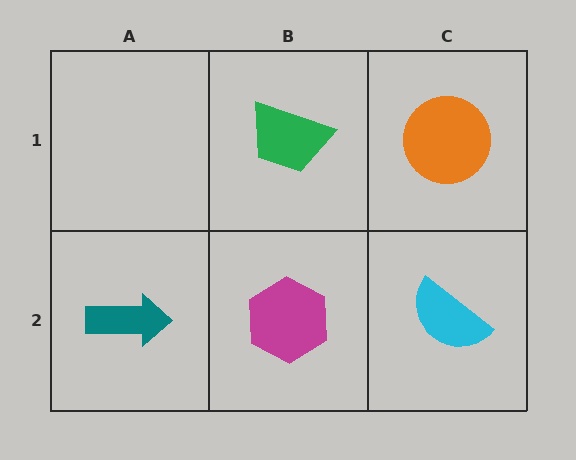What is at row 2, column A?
A teal arrow.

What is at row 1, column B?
A green trapezoid.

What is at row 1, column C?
An orange circle.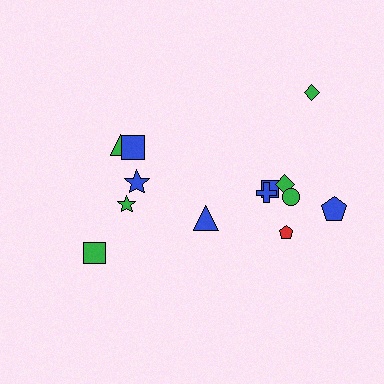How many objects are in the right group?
There are 8 objects.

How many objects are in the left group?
There are 5 objects.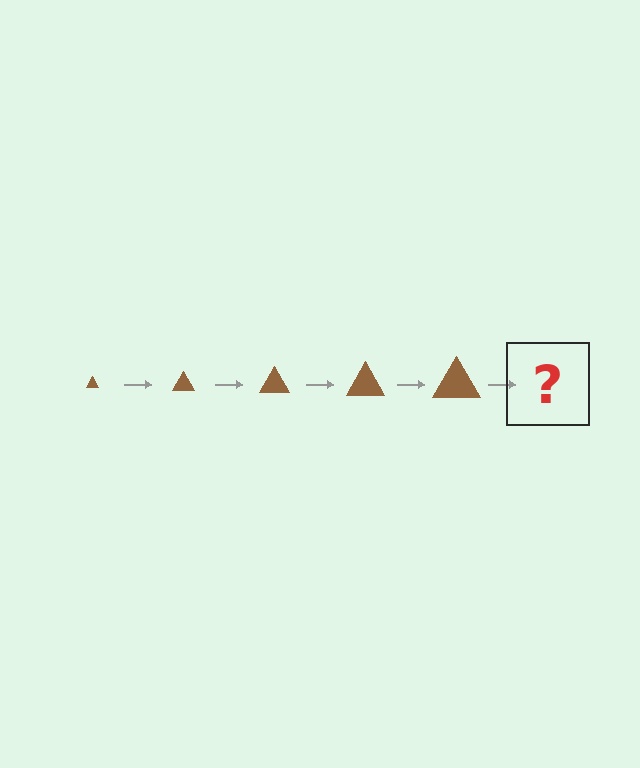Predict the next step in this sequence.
The next step is a brown triangle, larger than the previous one.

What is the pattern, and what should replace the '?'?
The pattern is that the triangle gets progressively larger each step. The '?' should be a brown triangle, larger than the previous one.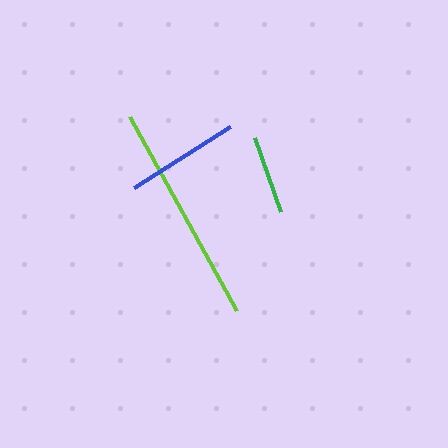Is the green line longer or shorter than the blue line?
The blue line is longer than the green line.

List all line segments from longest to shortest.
From longest to shortest: lime, blue, green.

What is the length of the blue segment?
The blue segment is approximately 114 pixels long.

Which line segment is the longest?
The lime line is the longest at approximately 221 pixels.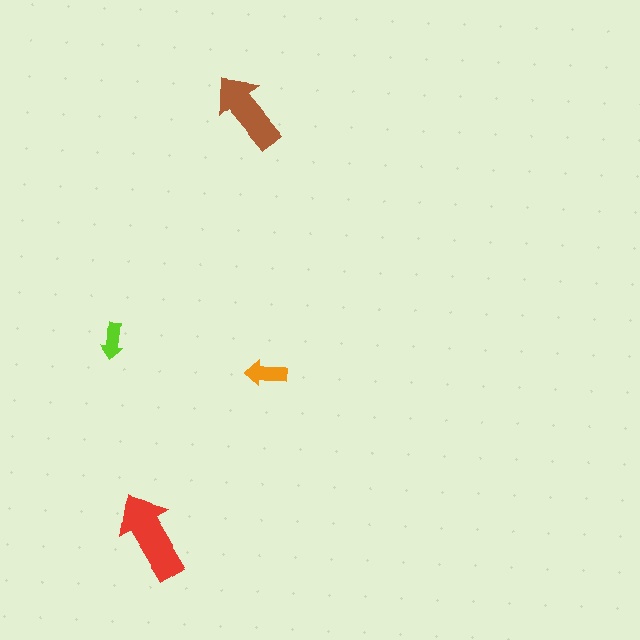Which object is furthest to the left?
The lime arrow is leftmost.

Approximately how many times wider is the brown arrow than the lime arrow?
About 2 times wider.